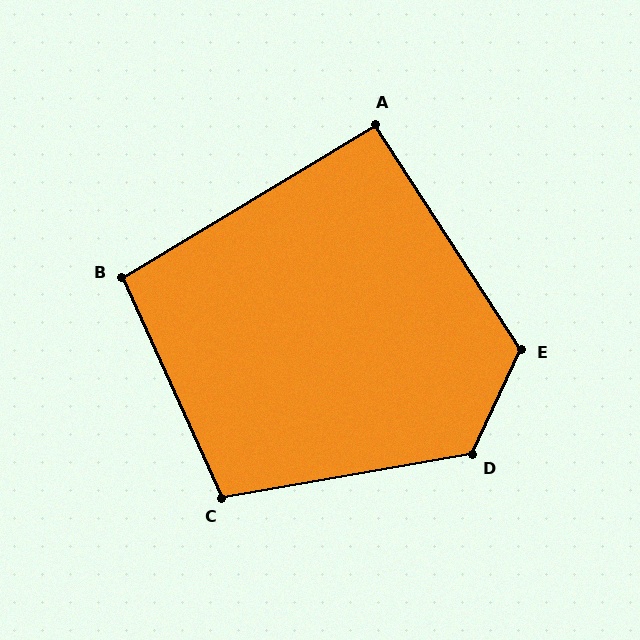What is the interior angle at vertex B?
Approximately 97 degrees (obtuse).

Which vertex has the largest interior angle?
D, at approximately 125 degrees.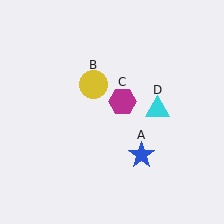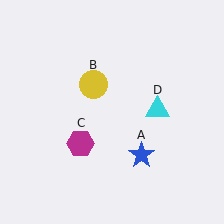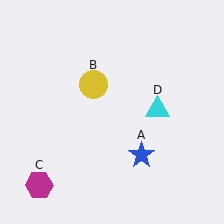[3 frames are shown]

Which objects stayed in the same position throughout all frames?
Blue star (object A) and yellow circle (object B) and cyan triangle (object D) remained stationary.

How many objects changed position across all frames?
1 object changed position: magenta hexagon (object C).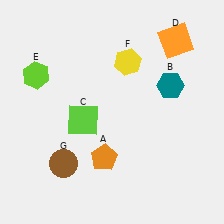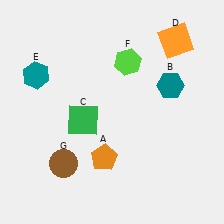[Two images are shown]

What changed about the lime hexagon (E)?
In Image 1, E is lime. In Image 2, it changed to teal.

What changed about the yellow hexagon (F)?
In Image 1, F is yellow. In Image 2, it changed to lime.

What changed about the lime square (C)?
In Image 1, C is lime. In Image 2, it changed to green.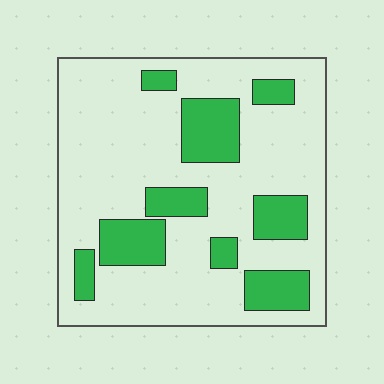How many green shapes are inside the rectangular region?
9.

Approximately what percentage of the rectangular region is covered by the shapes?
Approximately 25%.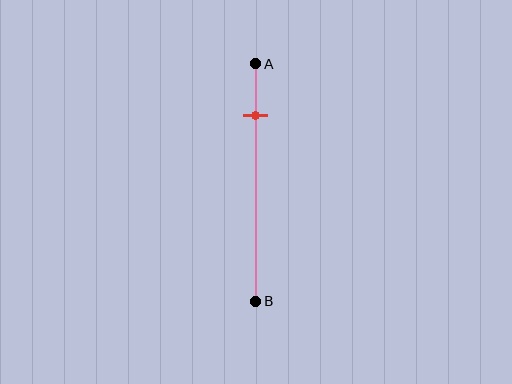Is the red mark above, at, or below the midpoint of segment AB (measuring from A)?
The red mark is above the midpoint of segment AB.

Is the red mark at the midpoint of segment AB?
No, the mark is at about 20% from A, not at the 50% midpoint.